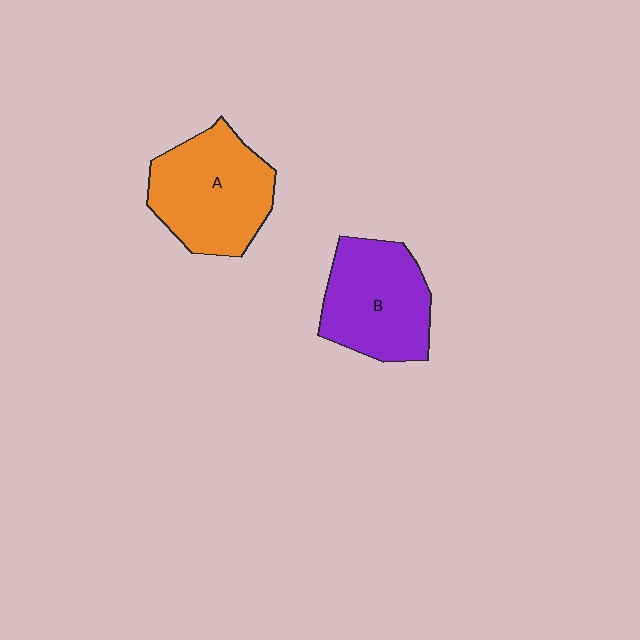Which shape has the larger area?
Shape A (orange).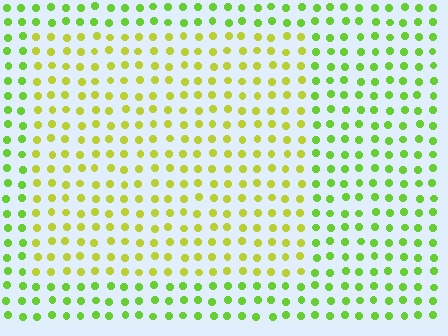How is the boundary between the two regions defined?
The boundary is defined purely by a slight shift in hue (about 32 degrees). Spacing, size, and orientation are identical on both sides.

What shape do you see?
I see a rectangle.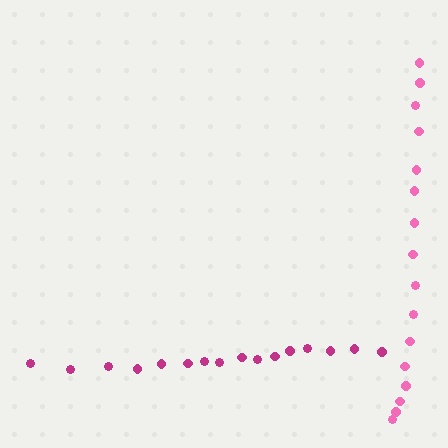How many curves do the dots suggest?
There are 2 distinct paths.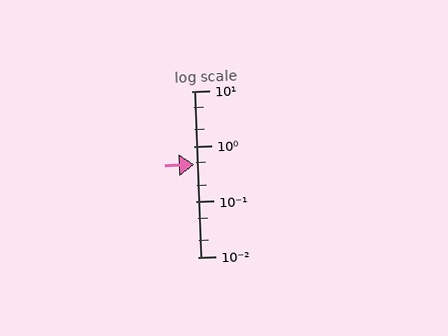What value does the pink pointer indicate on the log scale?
The pointer indicates approximately 0.47.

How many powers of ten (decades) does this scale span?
The scale spans 3 decades, from 0.01 to 10.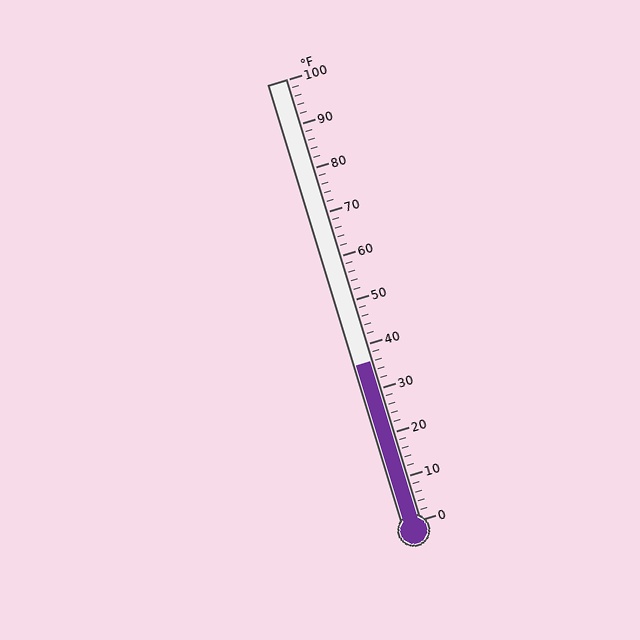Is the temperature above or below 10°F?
The temperature is above 10°F.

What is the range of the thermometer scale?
The thermometer scale ranges from 0°F to 100°F.